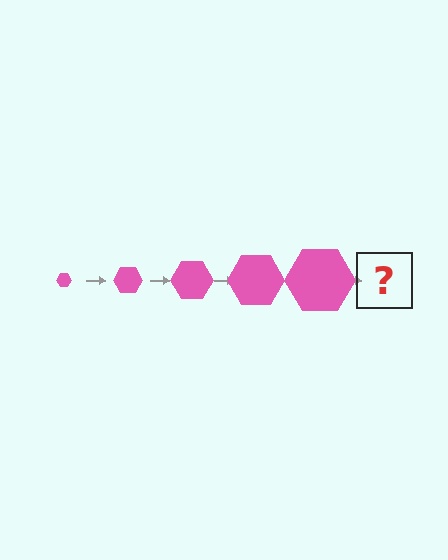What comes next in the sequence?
The next element should be a pink hexagon, larger than the previous one.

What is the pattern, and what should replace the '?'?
The pattern is that the hexagon gets progressively larger each step. The '?' should be a pink hexagon, larger than the previous one.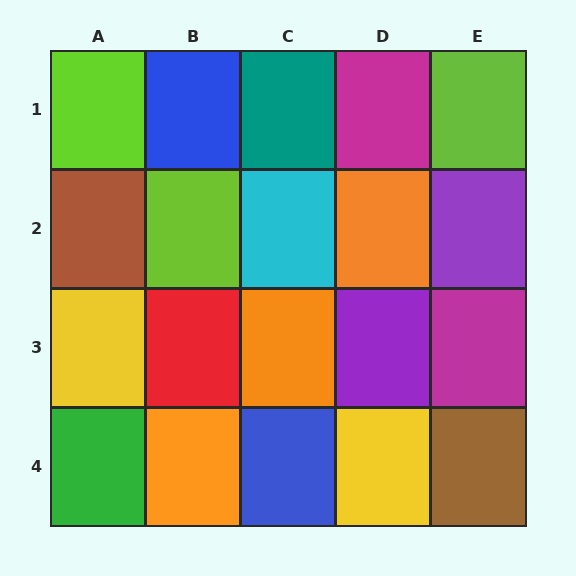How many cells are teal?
1 cell is teal.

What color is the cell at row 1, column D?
Magenta.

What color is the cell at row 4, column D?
Yellow.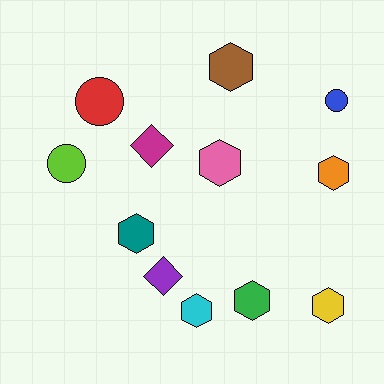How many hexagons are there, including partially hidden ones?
There are 7 hexagons.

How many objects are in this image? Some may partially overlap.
There are 12 objects.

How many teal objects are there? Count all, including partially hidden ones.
There is 1 teal object.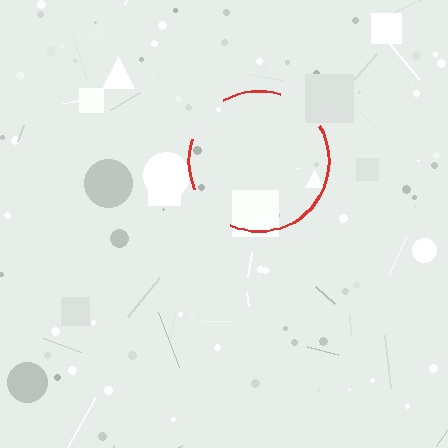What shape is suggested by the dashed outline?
The dashed outline suggests a circle.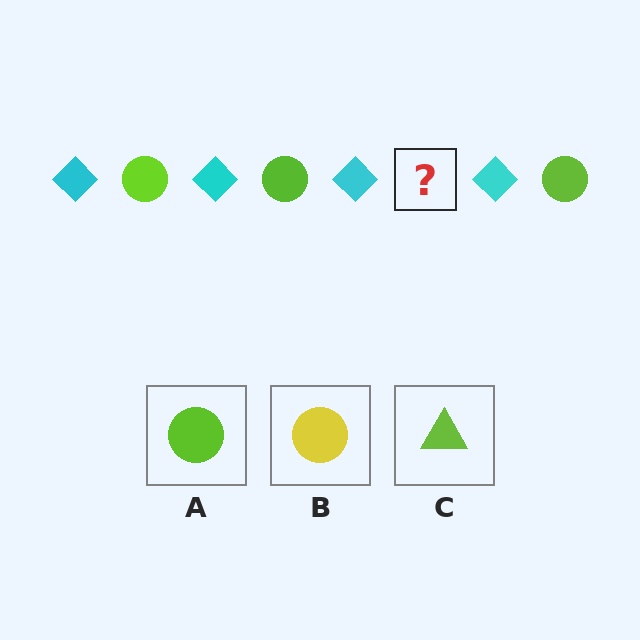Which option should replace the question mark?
Option A.